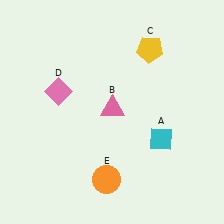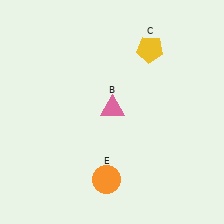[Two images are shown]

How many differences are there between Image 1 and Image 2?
There are 2 differences between the two images.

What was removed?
The cyan diamond (A), the pink diamond (D) were removed in Image 2.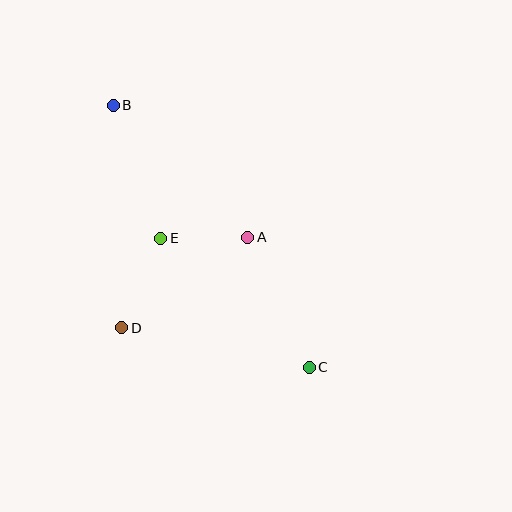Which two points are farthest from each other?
Points B and C are farthest from each other.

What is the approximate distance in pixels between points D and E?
The distance between D and E is approximately 98 pixels.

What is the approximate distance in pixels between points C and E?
The distance between C and E is approximately 197 pixels.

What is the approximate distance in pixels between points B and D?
The distance between B and D is approximately 223 pixels.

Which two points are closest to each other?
Points A and E are closest to each other.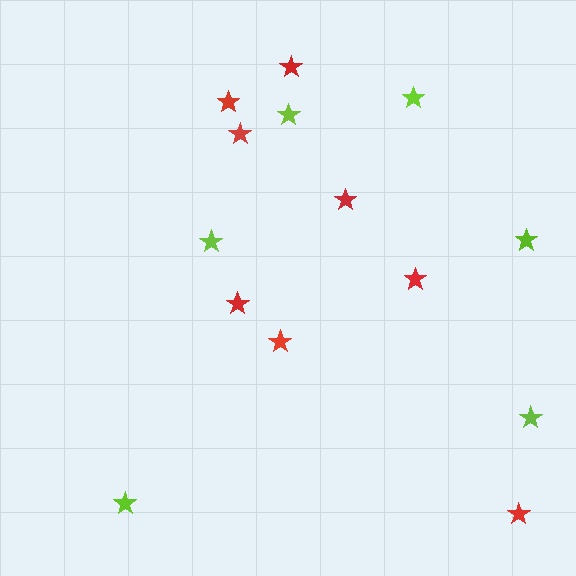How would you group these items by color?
There are 2 groups: one group of red stars (8) and one group of lime stars (6).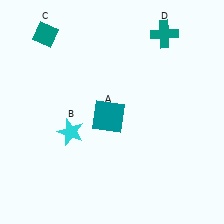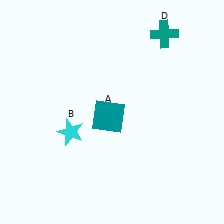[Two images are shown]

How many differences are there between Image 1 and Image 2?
There is 1 difference between the two images.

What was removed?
The teal diamond (C) was removed in Image 2.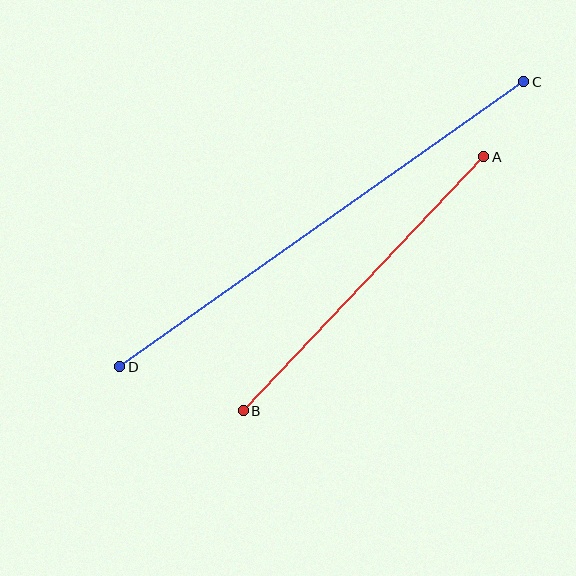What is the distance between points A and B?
The distance is approximately 350 pixels.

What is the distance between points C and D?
The distance is approximately 495 pixels.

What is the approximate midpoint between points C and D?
The midpoint is at approximately (322, 224) pixels.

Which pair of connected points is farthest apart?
Points C and D are farthest apart.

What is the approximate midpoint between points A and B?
The midpoint is at approximately (364, 284) pixels.